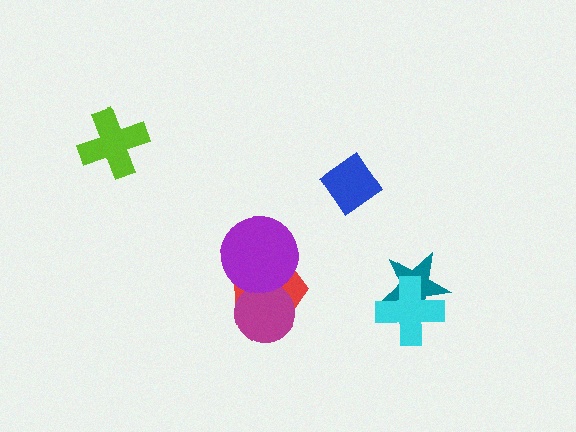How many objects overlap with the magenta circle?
2 objects overlap with the magenta circle.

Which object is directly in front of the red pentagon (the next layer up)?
The magenta circle is directly in front of the red pentagon.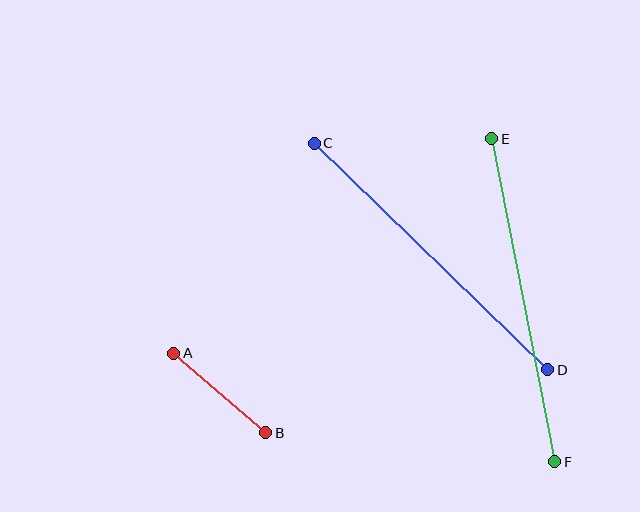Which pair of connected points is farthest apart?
Points E and F are farthest apart.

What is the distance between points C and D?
The distance is approximately 325 pixels.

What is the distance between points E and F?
The distance is approximately 329 pixels.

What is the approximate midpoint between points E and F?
The midpoint is at approximately (523, 300) pixels.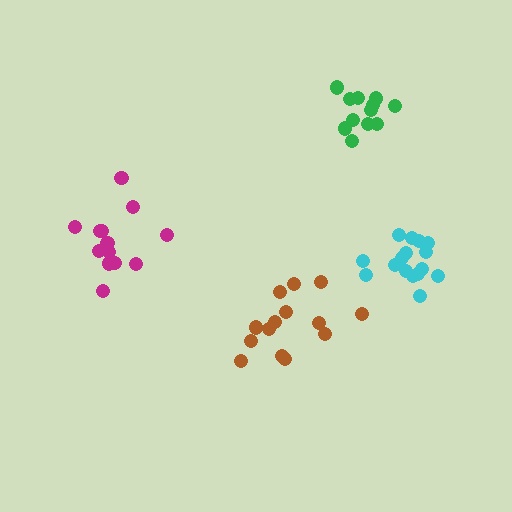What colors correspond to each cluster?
The clusters are colored: green, cyan, brown, magenta.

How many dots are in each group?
Group 1: 12 dots, Group 2: 16 dots, Group 3: 15 dots, Group 4: 13 dots (56 total).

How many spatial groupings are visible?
There are 4 spatial groupings.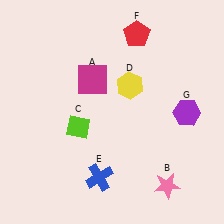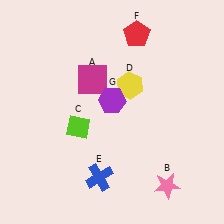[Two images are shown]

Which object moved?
The purple hexagon (G) moved left.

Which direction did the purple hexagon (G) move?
The purple hexagon (G) moved left.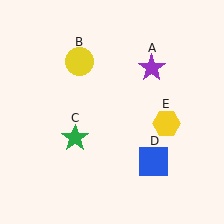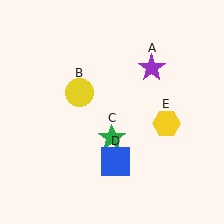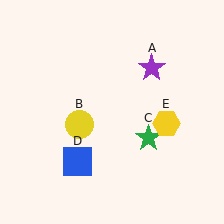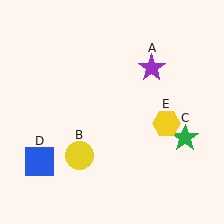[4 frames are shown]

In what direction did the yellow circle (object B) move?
The yellow circle (object B) moved down.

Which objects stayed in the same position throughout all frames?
Purple star (object A) and yellow hexagon (object E) remained stationary.